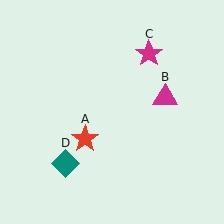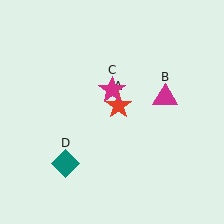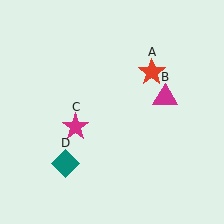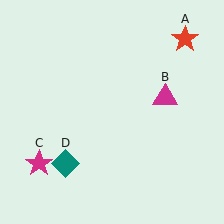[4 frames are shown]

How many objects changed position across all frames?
2 objects changed position: red star (object A), magenta star (object C).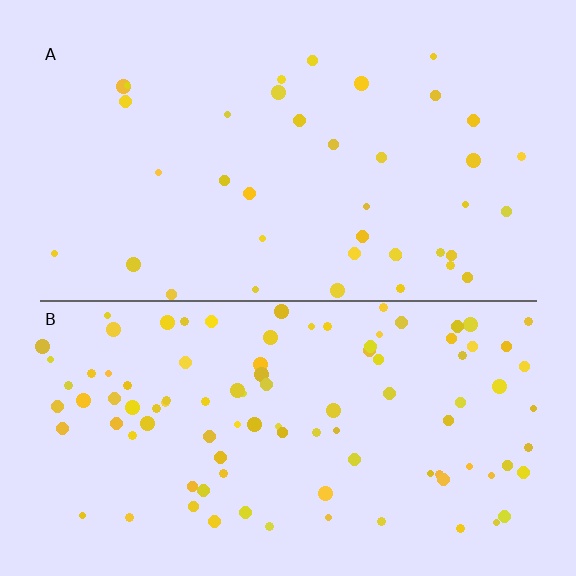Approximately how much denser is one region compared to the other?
Approximately 2.6× — region B over region A.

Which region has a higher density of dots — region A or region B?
B (the bottom).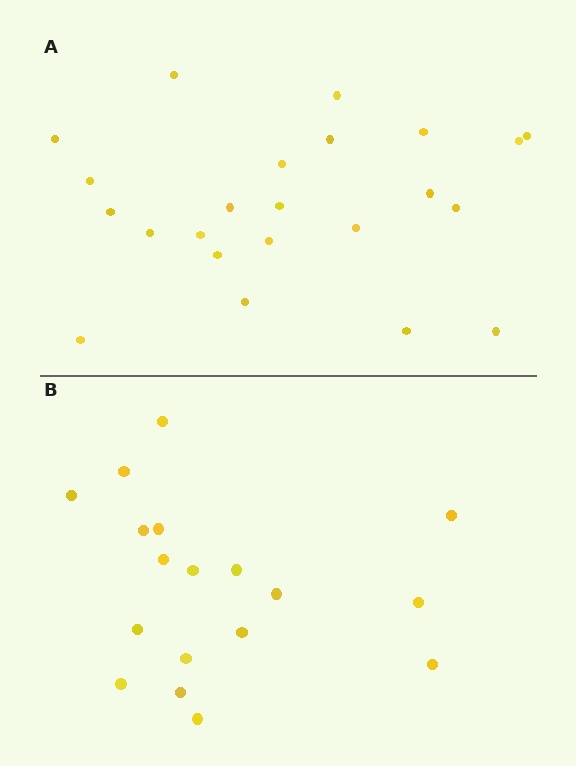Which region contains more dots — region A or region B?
Region A (the top region) has more dots.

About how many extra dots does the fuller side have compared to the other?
Region A has about 5 more dots than region B.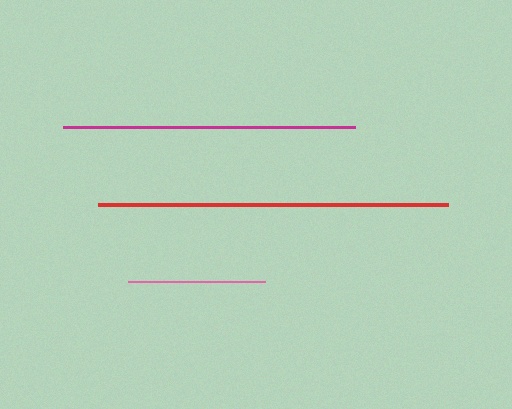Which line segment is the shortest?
The pink line is the shortest at approximately 137 pixels.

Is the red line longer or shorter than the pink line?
The red line is longer than the pink line.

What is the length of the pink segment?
The pink segment is approximately 137 pixels long.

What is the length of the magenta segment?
The magenta segment is approximately 292 pixels long.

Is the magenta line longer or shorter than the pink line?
The magenta line is longer than the pink line.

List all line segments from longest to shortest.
From longest to shortest: red, magenta, pink.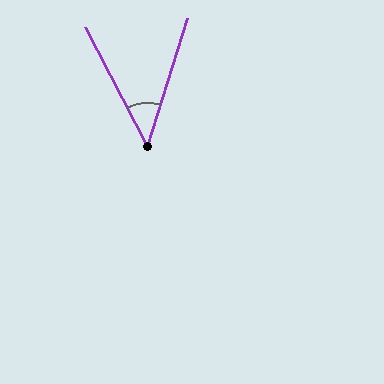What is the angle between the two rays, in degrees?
Approximately 45 degrees.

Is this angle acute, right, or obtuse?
It is acute.